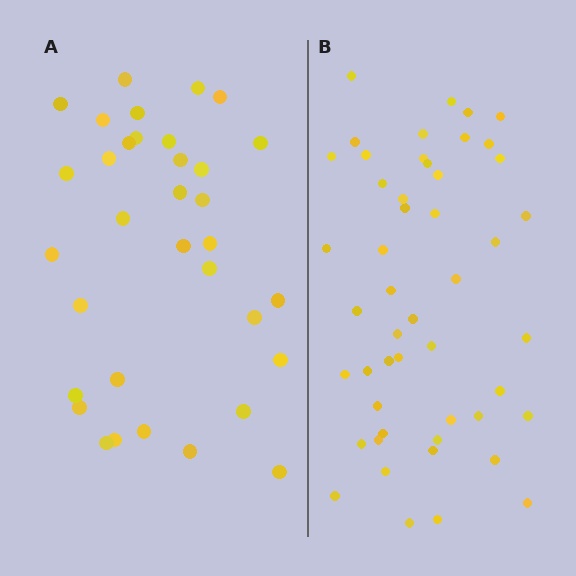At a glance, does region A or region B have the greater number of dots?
Region B (the right region) has more dots.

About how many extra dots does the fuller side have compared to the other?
Region B has approximately 15 more dots than region A.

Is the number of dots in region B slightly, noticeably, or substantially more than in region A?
Region B has noticeably more, but not dramatically so. The ratio is roughly 1.4 to 1.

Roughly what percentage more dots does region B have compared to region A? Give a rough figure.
About 45% more.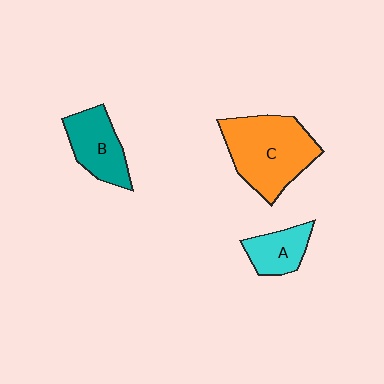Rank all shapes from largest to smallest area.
From largest to smallest: C (orange), B (teal), A (cyan).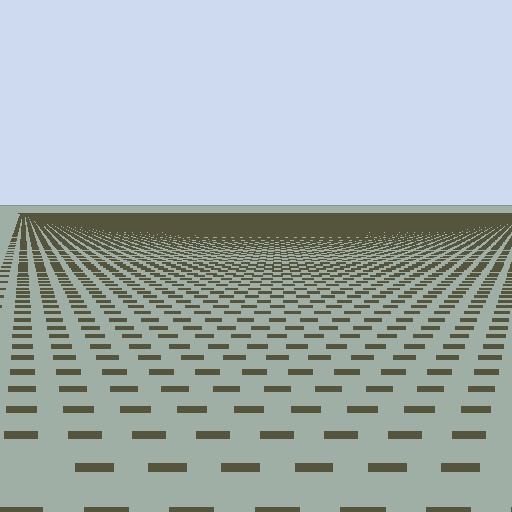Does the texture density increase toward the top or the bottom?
Density increases toward the top.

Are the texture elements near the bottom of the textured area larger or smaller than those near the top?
Larger. Near the bottom, elements are closer to the viewer and appear at a bigger on-screen size.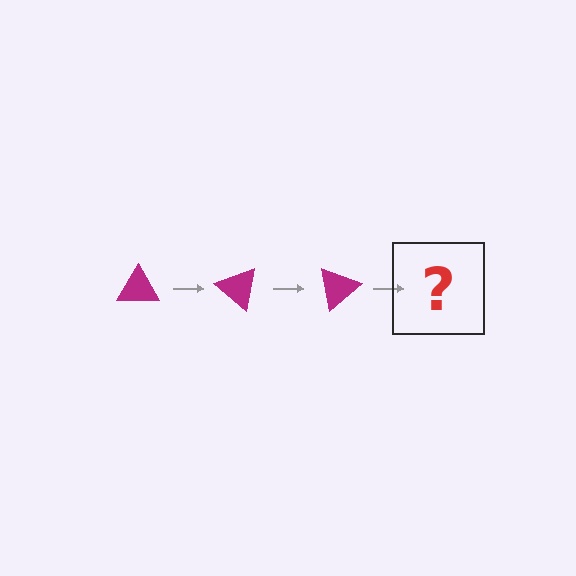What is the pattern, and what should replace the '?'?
The pattern is that the triangle rotates 40 degrees each step. The '?' should be a magenta triangle rotated 120 degrees.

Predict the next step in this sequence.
The next step is a magenta triangle rotated 120 degrees.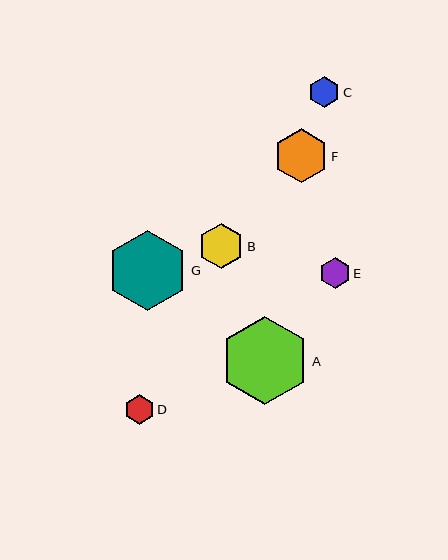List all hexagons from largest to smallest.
From largest to smallest: A, G, F, B, C, E, D.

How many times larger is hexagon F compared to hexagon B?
Hexagon F is approximately 1.2 times the size of hexagon B.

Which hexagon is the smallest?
Hexagon D is the smallest with a size of approximately 29 pixels.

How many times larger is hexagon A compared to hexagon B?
Hexagon A is approximately 2.0 times the size of hexagon B.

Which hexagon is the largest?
Hexagon A is the largest with a size of approximately 88 pixels.